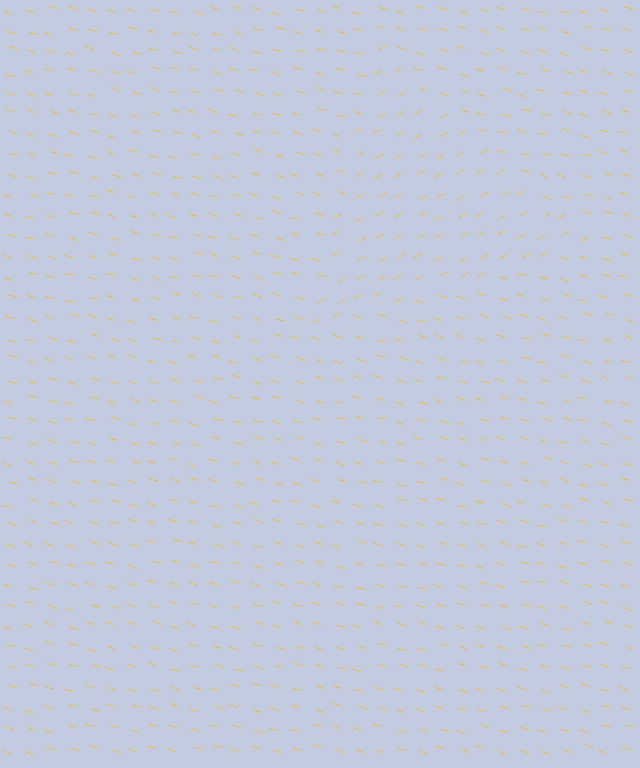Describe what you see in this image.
The image is filled with small yellow line segments. A triangle region in the image has lines oriented differently from the surrounding lines, creating a visible texture boundary.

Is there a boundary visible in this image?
Yes, there is a texture boundary formed by a change in line orientation.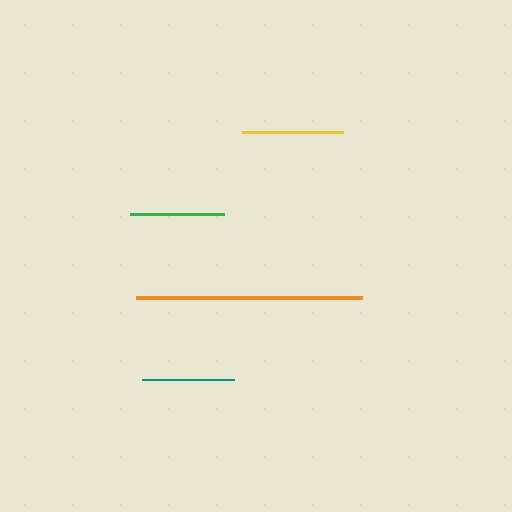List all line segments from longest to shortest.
From longest to shortest: orange, yellow, green, teal.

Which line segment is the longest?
The orange line is the longest at approximately 226 pixels.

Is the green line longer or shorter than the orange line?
The orange line is longer than the green line.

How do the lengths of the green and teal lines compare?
The green and teal lines are approximately the same length.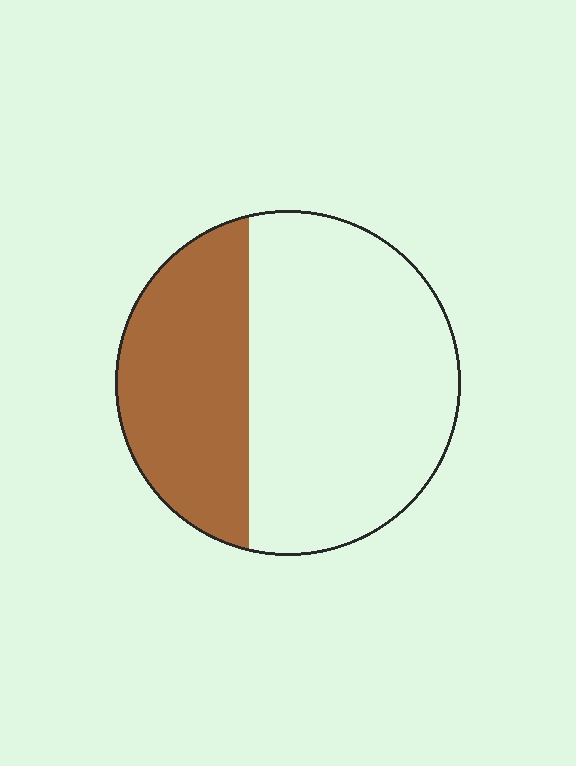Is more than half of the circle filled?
No.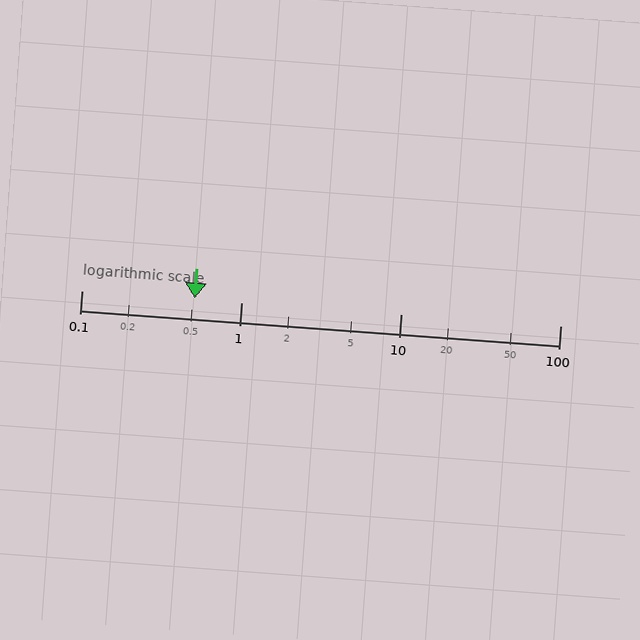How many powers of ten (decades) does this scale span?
The scale spans 3 decades, from 0.1 to 100.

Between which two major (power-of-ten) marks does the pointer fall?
The pointer is between 0.1 and 1.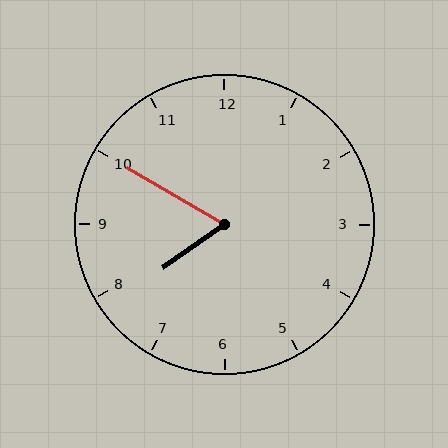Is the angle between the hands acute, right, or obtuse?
It is acute.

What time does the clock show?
7:50.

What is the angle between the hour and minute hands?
Approximately 65 degrees.